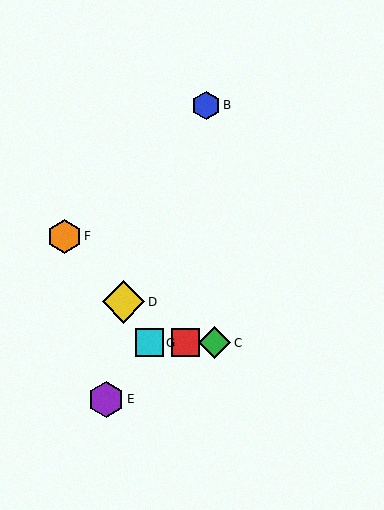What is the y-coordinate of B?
Object B is at y≈105.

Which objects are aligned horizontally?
Objects A, C, G are aligned horizontally.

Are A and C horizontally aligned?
Yes, both are at y≈343.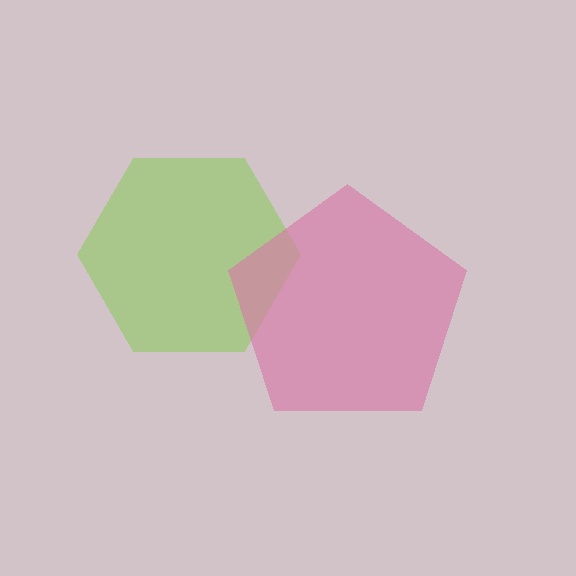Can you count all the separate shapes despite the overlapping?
Yes, there are 2 separate shapes.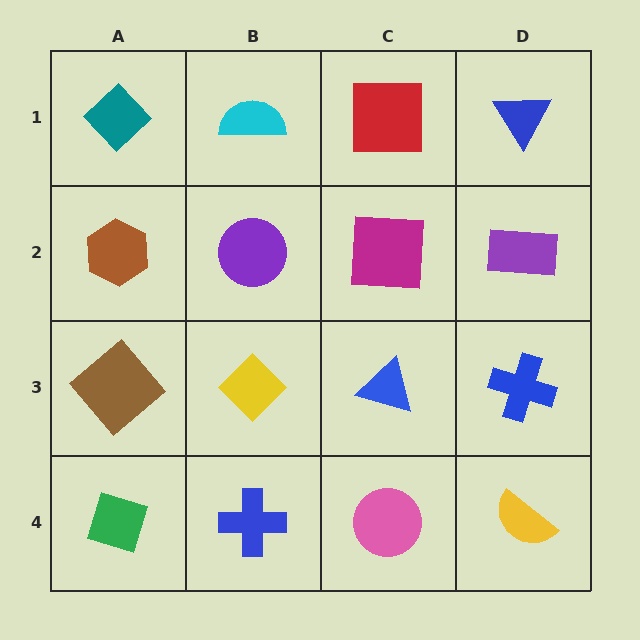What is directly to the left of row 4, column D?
A pink circle.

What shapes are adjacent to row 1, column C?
A magenta square (row 2, column C), a cyan semicircle (row 1, column B), a blue triangle (row 1, column D).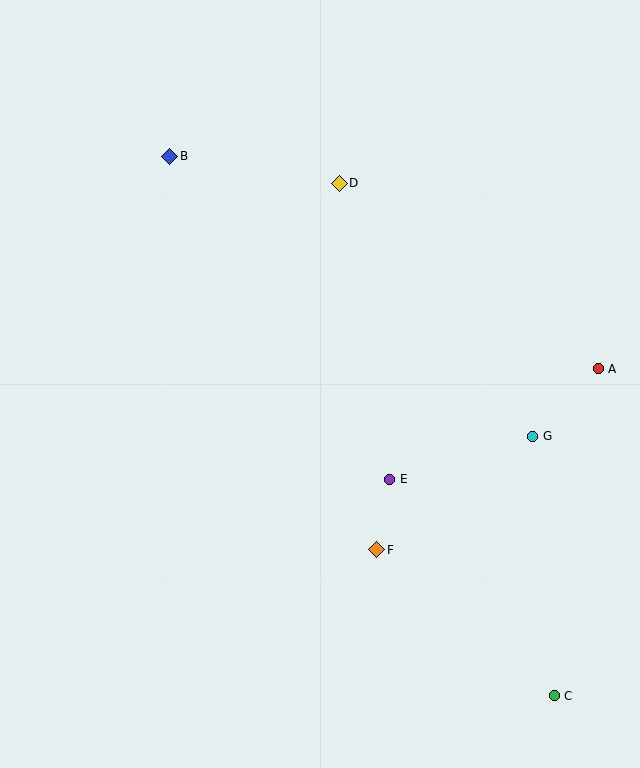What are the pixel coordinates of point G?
Point G is at (533, 436).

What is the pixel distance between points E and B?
The distance between E and B is 391 pixels.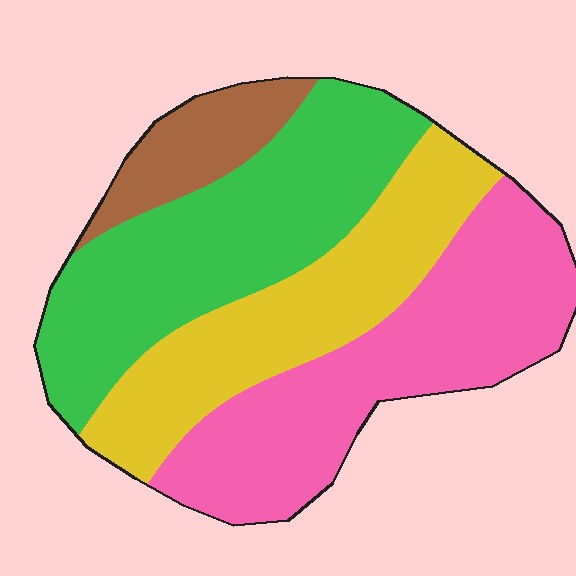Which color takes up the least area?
Brown, at roughly 10%.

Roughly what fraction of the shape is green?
Green takes up about one third (1/3) of the shape.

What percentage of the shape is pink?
Pink covers 33% of the shape.